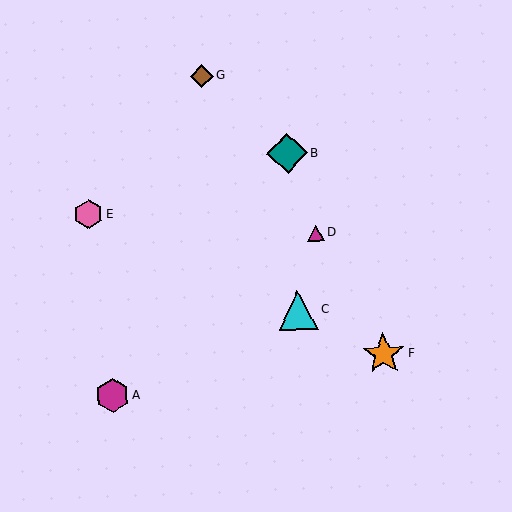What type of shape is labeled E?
Shape E is a pink hexagon.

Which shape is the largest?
The orange star (labeled F) is the largest.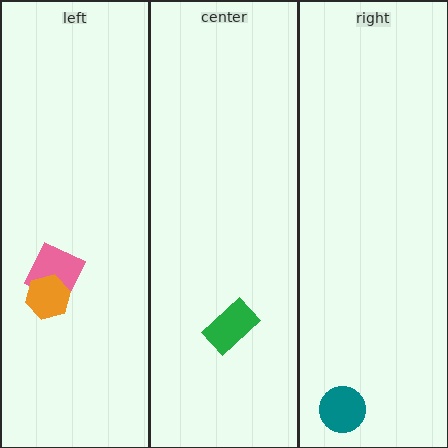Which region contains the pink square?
The left region.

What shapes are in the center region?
The green rectangle.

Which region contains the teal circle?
The right region.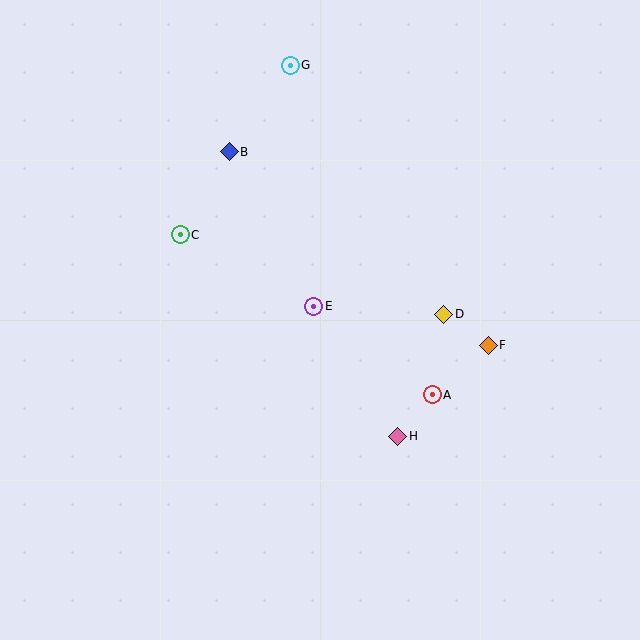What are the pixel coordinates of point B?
Point B is at (229, 152).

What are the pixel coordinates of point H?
Point H is at (398, 436).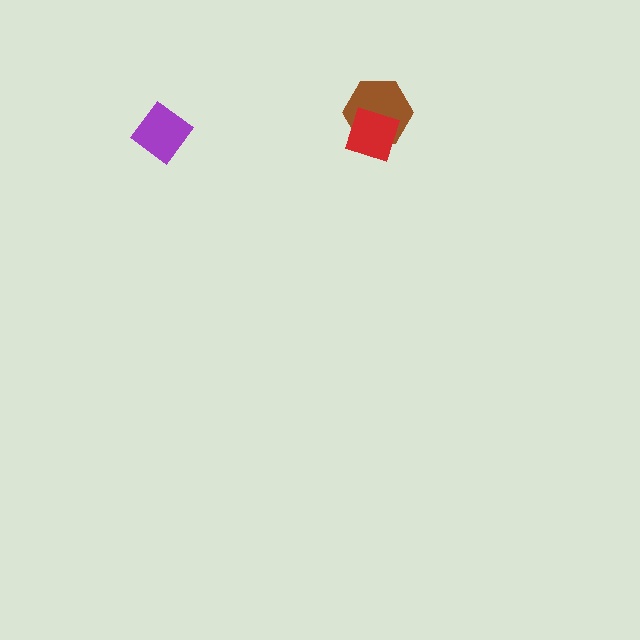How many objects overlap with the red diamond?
1 object overlaps with the red diamond.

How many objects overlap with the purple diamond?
0 objects overlap with the purple diamond.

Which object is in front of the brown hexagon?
The red diamond is in front of the brown hexagon.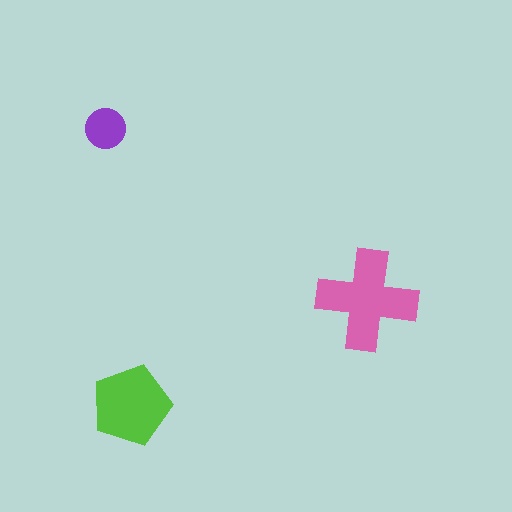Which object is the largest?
The pink cross.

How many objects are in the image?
There are 3 objects in the image.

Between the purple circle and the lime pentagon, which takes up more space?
The lime pentagon.